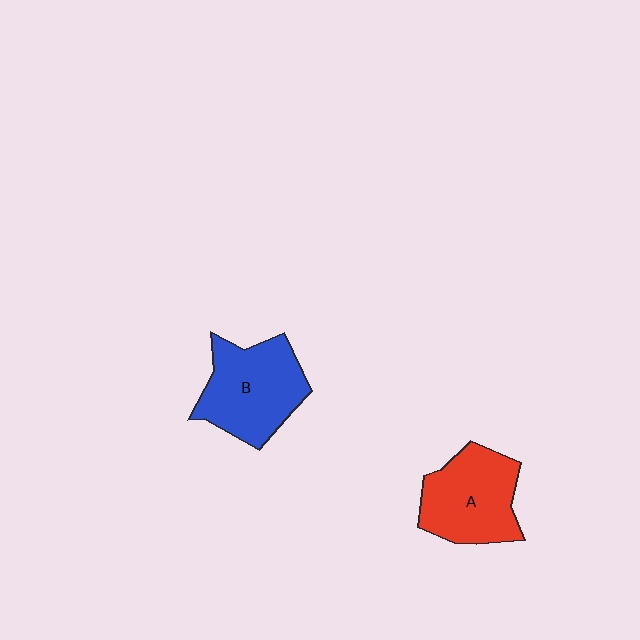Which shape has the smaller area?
Shape A (red).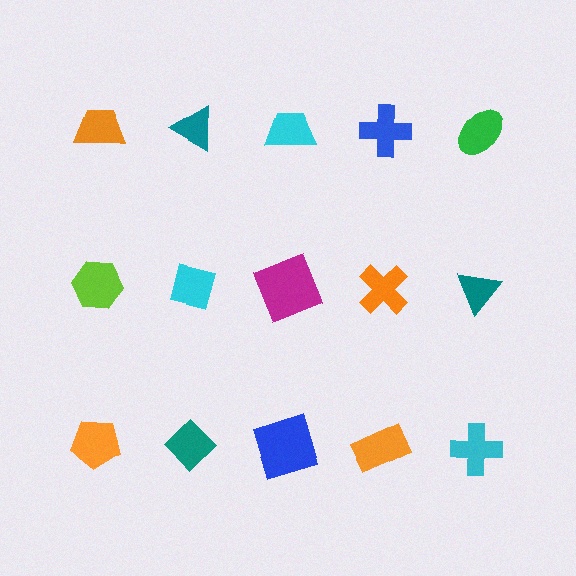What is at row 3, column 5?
A cyan cross.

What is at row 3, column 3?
A blue square.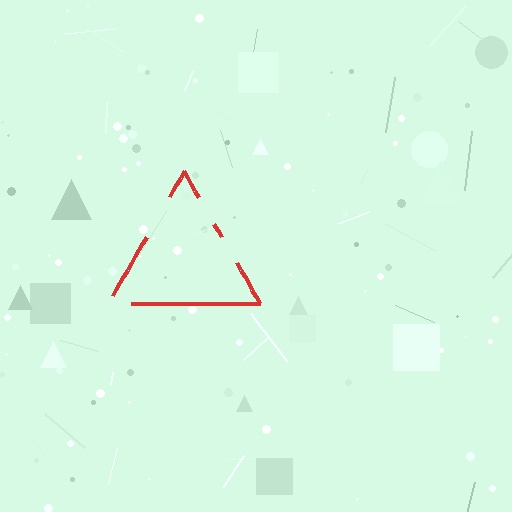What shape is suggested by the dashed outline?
The dashed outline suggests a triangle.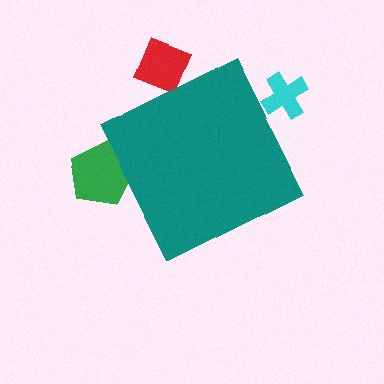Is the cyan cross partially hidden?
Yes, the cyan cross is partially hidden behind the teal diamond.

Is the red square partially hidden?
Yes, the red square is partially hidden behind the teal diamond.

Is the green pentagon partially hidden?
Yes, the green pentagon is partially hidden behind the teal diamond.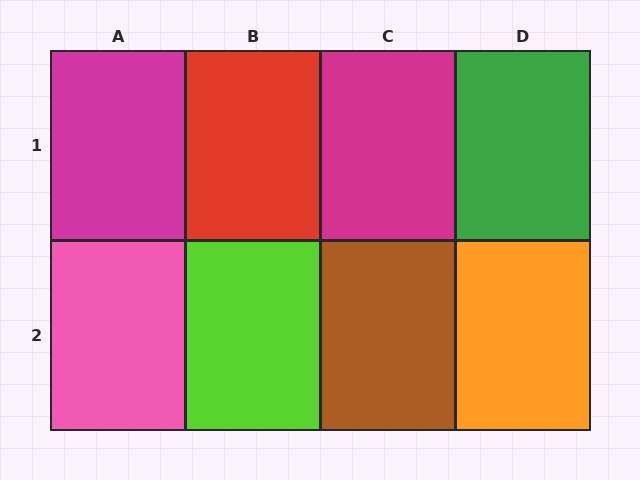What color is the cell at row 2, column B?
Lime.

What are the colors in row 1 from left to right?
Magenta, red, magenta, green.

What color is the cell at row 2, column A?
Pink.